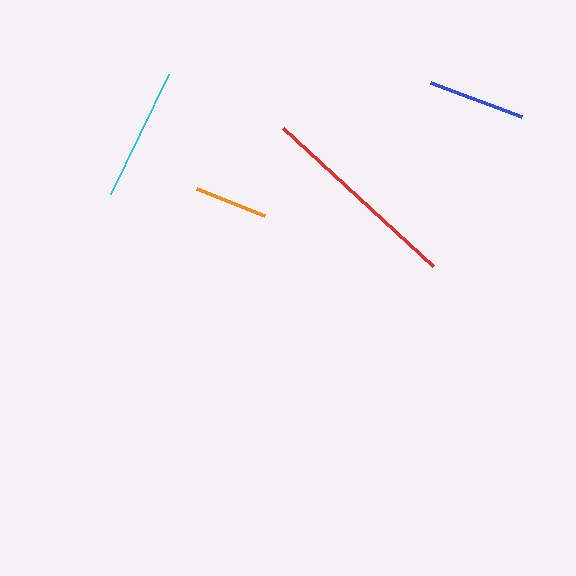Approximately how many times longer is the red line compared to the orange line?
The red line is approximately 2.8 times the length of the orange line.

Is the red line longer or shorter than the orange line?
The red line is longer than the orange line.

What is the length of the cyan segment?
The cyan segment is approximately 133 pixels long.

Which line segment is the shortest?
The orange line is the shortest at approximately 73 pixels.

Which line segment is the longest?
The red line is the longest at approximately 204 pixels.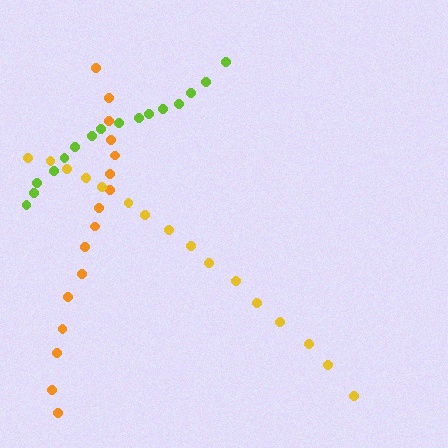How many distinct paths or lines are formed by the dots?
There are 3 distinct paths.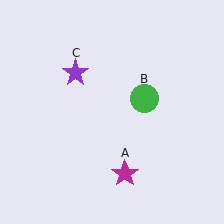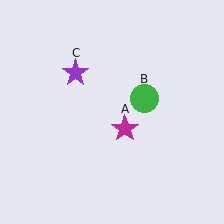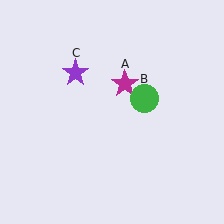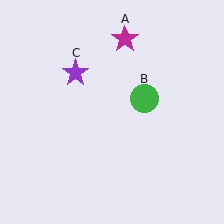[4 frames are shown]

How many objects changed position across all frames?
1 object changed position: magenta star (object A).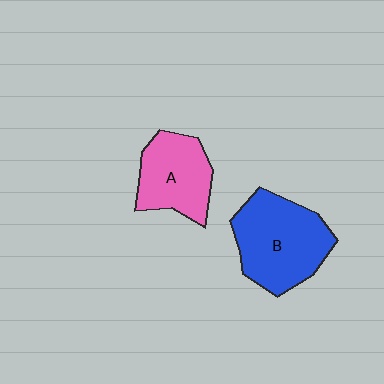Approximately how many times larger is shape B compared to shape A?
Approximately 1.4 times.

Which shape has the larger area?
Shape B (blue).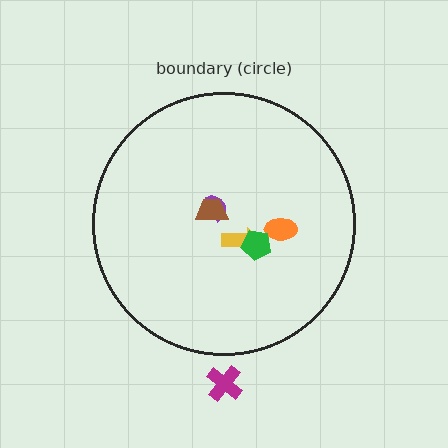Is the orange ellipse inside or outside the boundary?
Inside.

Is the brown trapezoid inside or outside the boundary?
Inside.